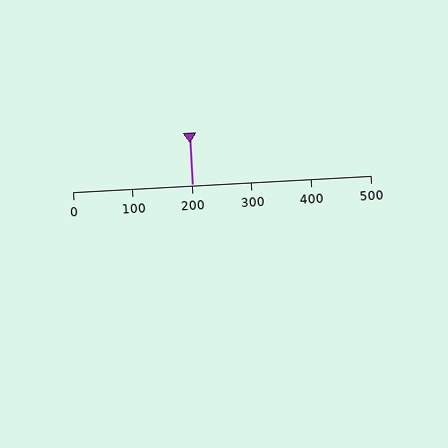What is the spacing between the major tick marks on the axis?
The major ticks are spaced 100 apart.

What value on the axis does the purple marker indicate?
The marker indicates approximately 200.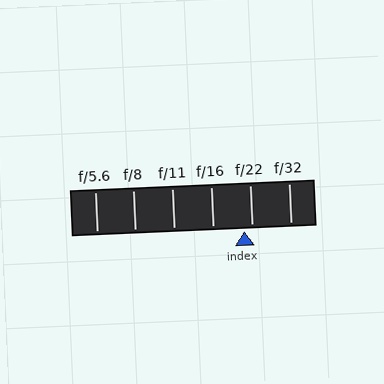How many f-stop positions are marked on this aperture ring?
There are 6 f-stop positions marked.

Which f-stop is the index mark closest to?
The index mark is closest to f/22.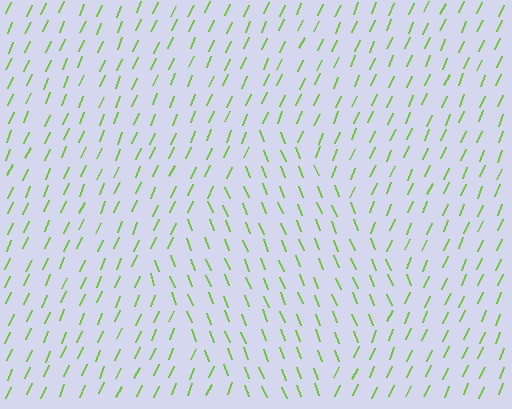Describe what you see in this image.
The image is filled with small lime line segments. A diamond region in the image has lines oriented differently from the surrounding lines, creating a visible texture boundary.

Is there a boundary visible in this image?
Yes, there is a texture boundary formed by a change in line orientation.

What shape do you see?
I see a diamond.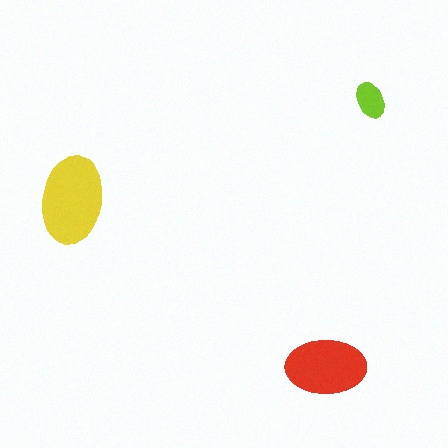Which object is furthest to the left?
The yellow ellipse is leftmost.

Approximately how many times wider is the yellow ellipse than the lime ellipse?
About 2.5 times wider.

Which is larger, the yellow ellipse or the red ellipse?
The yellow one.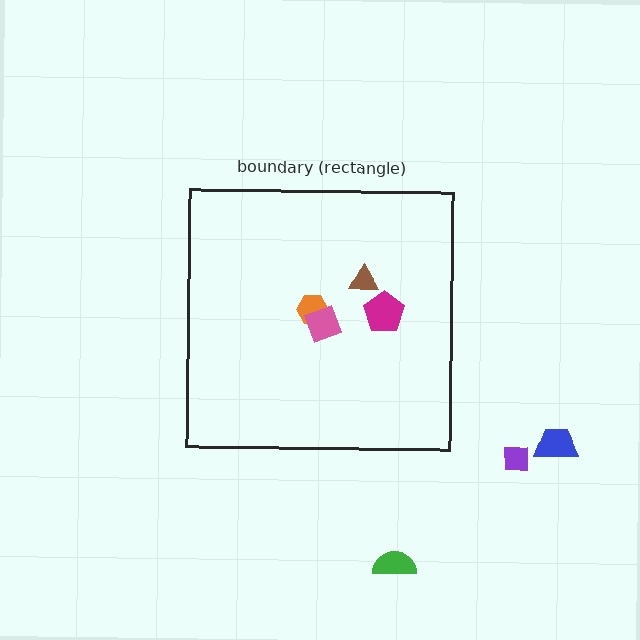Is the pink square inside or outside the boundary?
Inside.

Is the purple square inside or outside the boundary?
Outside.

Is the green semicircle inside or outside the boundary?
Outside.